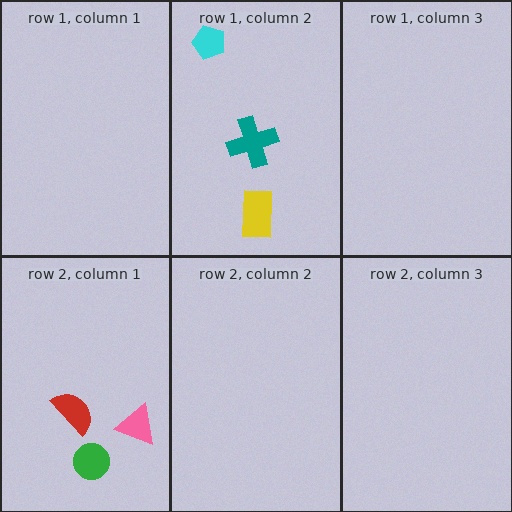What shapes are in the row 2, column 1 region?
The red semicircle, the green circle, the pink triangle.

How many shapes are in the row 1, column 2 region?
3.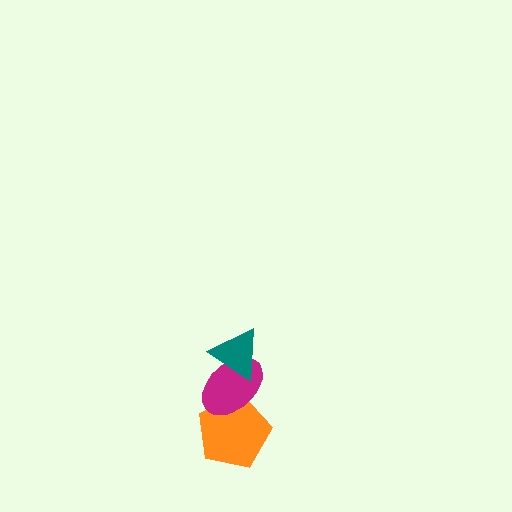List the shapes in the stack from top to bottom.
From top to bottom: the teal triangle, the magenta ellipse, the orange pentagon.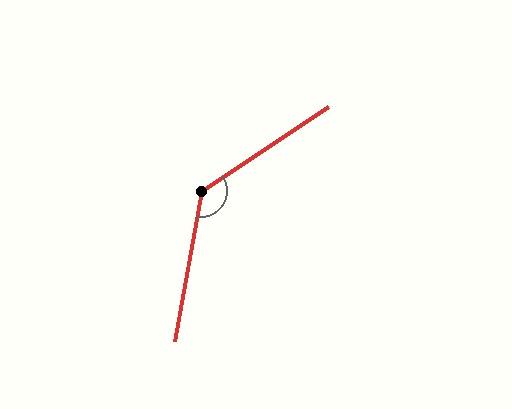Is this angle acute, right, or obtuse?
It is obtuse.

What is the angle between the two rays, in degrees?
Approximately 134 degrees.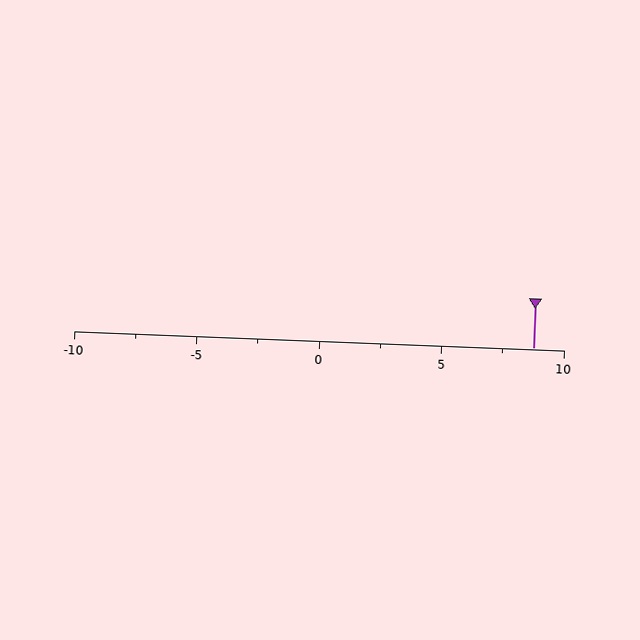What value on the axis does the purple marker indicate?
The marker indicates approximately 8.8.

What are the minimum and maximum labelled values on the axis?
The axis runs from -10 to 10.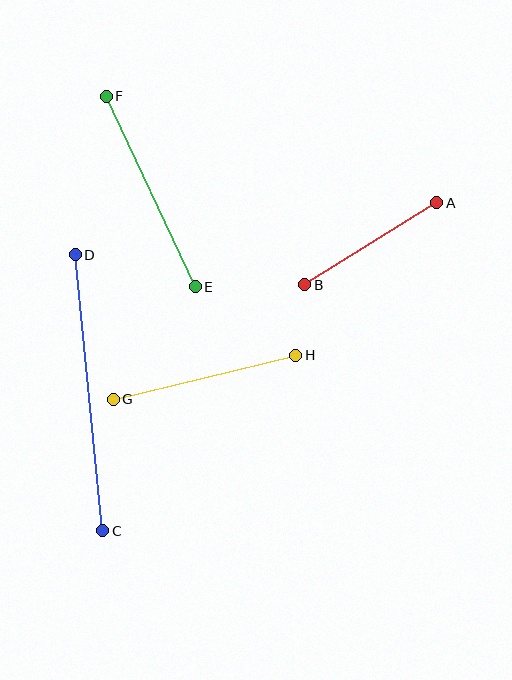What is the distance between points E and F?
The distance is approximately 210 pixels.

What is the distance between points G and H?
The distance is approximately 188 pixels.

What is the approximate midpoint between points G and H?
The midpoint is at approximately (205, 377) pixels.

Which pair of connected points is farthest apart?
Points C and D are farthest apart.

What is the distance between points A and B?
The distance is approximately 155 pixels.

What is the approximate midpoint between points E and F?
The midpoint is at approximately (151, 191) pixels.